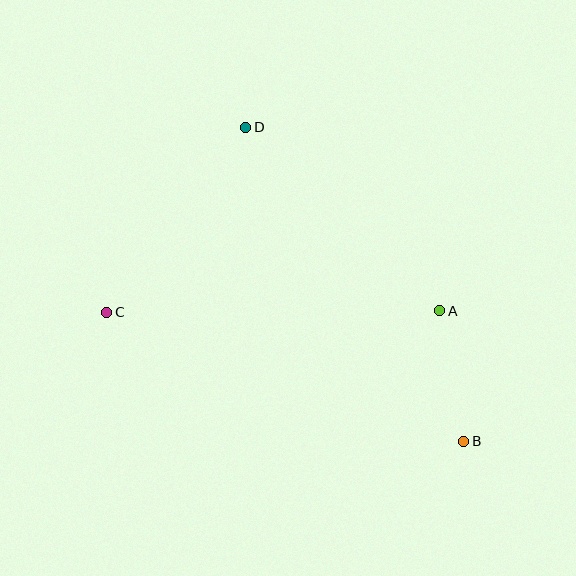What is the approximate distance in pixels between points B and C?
The distance between B and C is approximately 380 pixels.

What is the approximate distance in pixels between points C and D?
The distance between C and D is approximately 231 pixels.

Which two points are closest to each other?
Points A and B are closest to each other.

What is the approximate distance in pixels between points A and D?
The distance between A and D is approximately 267 pixels.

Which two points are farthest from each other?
Points B and D are farthest from each other.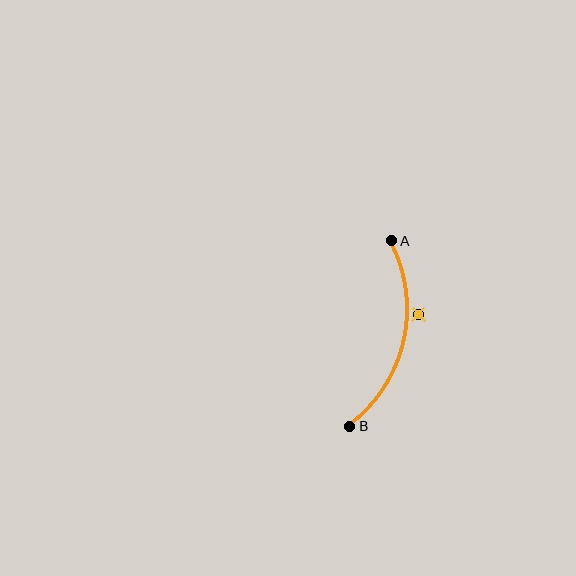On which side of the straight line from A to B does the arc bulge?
The arc bulges to the right of the straight line connecting A and B.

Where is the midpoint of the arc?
The arc midpoint is the point on the curve farthest from the straight line joining A and B. It sits to the right of that line.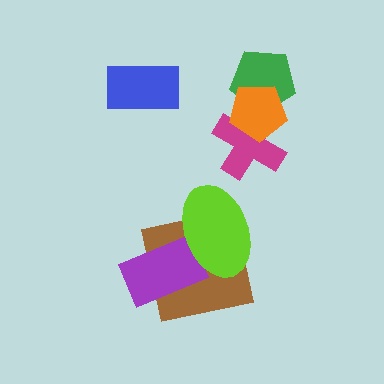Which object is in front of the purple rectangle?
The lime ellipse is in front of the purple rectangle.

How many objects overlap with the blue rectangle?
0 objects overlap with the blue rectangle.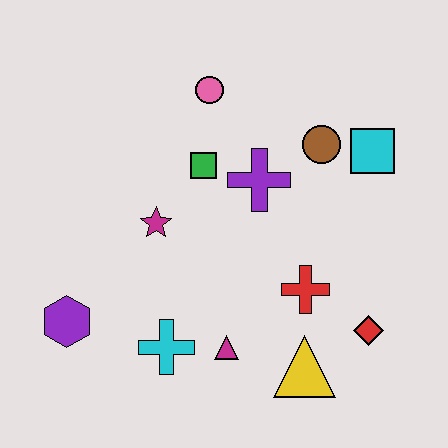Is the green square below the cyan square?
Yes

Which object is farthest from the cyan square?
The purple hexagon is farthest from the cyan square.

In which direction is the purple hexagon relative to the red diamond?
The purple hexagon is to the left of the red diamond.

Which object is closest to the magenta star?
The green square is closest to the magenta star.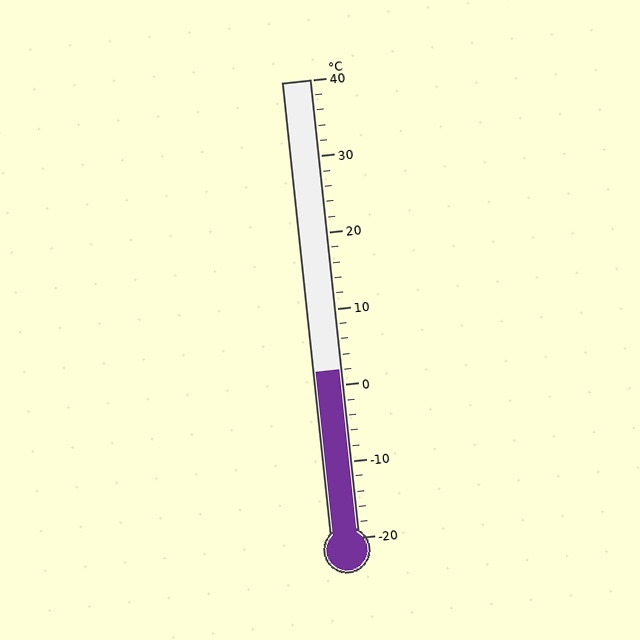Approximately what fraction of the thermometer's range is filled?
The thermometer is filled to approximately 35% of its range.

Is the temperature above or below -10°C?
The temperature is above -10°C.